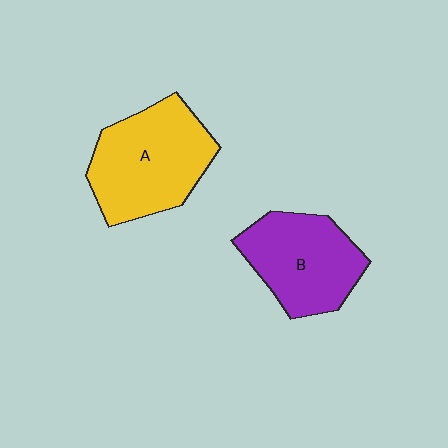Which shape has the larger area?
Shape A (yellow).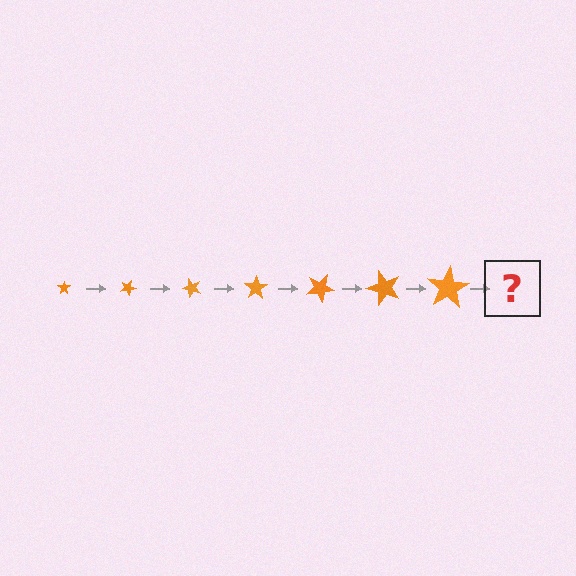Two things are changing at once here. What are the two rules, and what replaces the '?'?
The two rules are that the star grows larger each step and it rotates 25 degrees each step. The '?' should be a star, larger than the previous one and rotated 175 degrees from the start.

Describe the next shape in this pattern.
It should be a star, larger than the previous one and rotated 175 degrees from the start.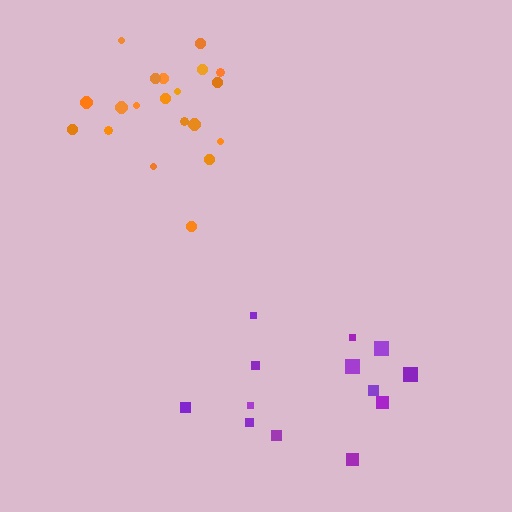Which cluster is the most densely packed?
Orange.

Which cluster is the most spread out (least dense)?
Purple.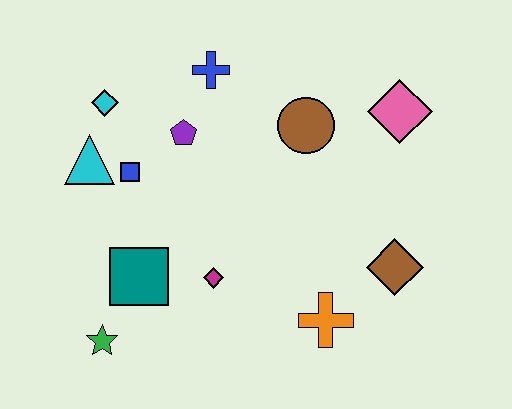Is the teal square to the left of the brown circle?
Yes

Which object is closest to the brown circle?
The pink diamond is closest to the brown circle.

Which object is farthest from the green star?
The pink diamond is farthest from the green star.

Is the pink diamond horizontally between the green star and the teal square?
No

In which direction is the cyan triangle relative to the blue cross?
The cyan triangle is to the left of the blue cross.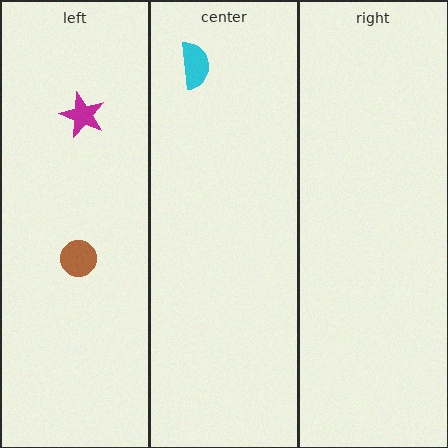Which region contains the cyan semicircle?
The center region.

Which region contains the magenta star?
The left region.